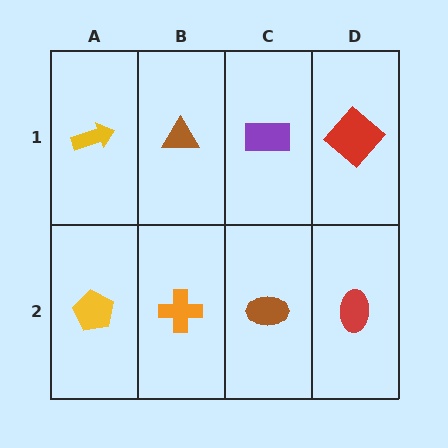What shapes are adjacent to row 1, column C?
A brown ellipse (row 2, column C), a brown triangle (row 1, column B), a red diamond (row 1, column D).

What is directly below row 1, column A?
A yellow pentagon.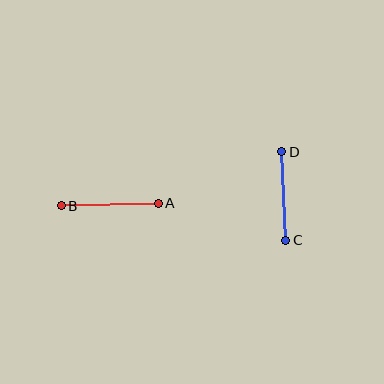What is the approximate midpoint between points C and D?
The midpoint is at approximately (284, 196) pixels.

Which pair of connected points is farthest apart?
Points A and B are farthest apart.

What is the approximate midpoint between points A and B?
The midpoint is at approximately (110, 204) pixels.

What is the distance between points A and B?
The distance is approximately 97 pixels.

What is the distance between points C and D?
The distance is approximately 89 pixels.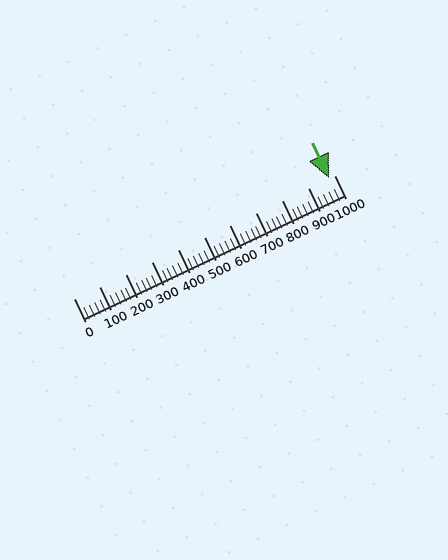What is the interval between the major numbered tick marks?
The major tick marks are spaced 100 units apart.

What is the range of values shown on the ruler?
The ruler shows values from 0 to 1000.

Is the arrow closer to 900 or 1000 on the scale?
The arrow is closer to 1000.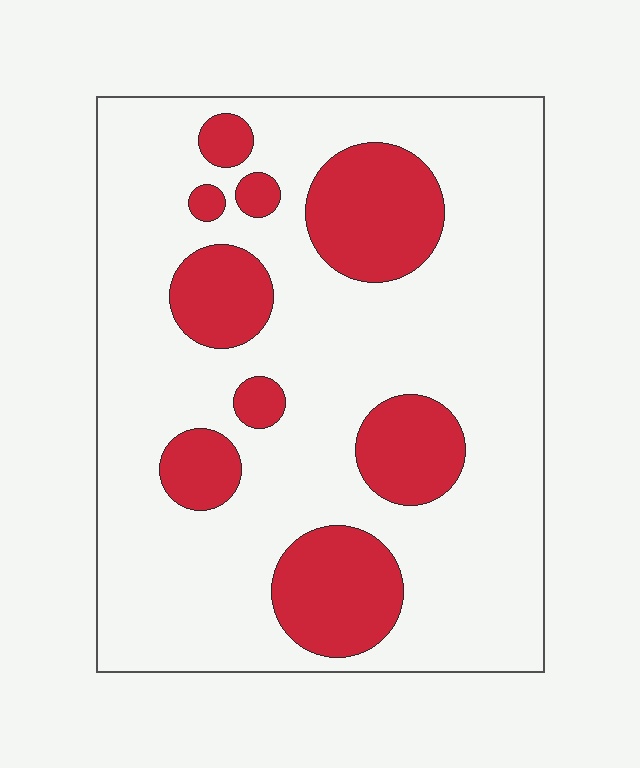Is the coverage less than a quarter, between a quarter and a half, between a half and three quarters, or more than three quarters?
Less than a quarter.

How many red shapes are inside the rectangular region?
9.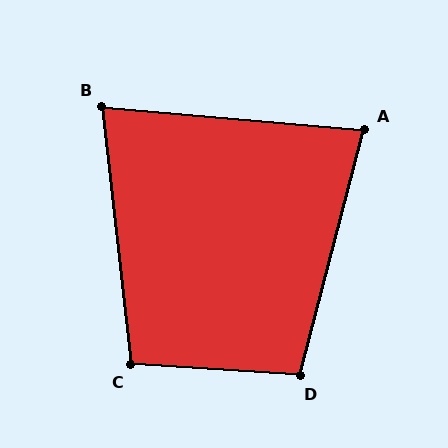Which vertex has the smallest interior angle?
B, at approximately 79 degrees.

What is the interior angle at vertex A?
Approximately 80 degrees (acute).